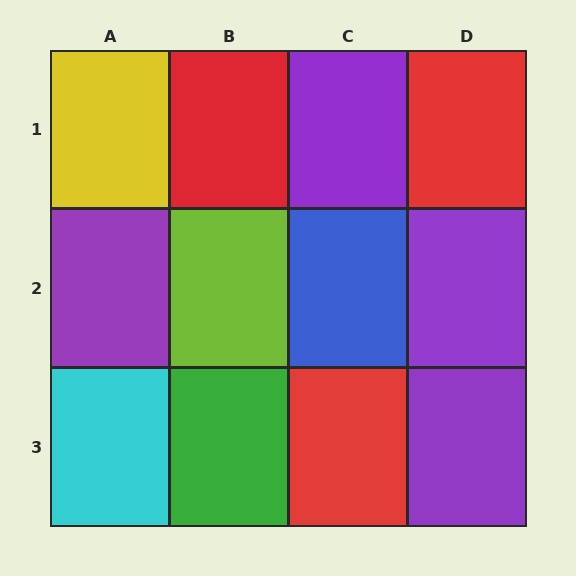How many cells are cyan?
1 cell is cyan.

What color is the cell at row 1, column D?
Red.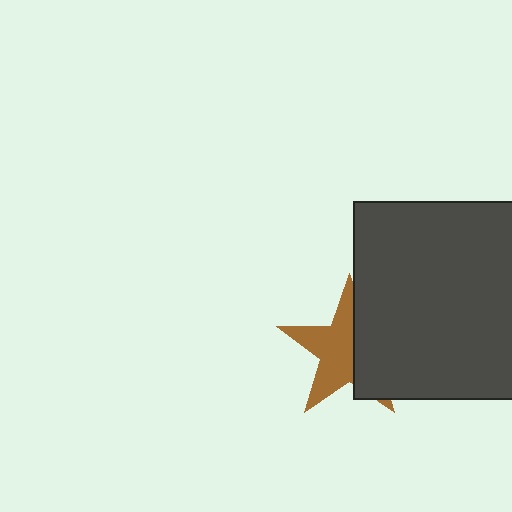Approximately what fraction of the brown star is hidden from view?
Roughly 43% of the brown star is hidden behind the dark gray square.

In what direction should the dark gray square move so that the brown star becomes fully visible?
The dark gray square should move right. That is the shortest direction to clear the overlap and leave the brown star fully visible.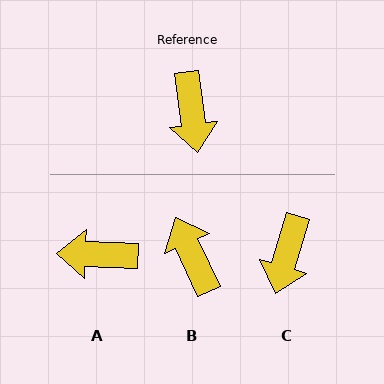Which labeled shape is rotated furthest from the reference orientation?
B, about 163 degrees away.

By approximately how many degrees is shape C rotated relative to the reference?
Approximately 24 degrees clockwise.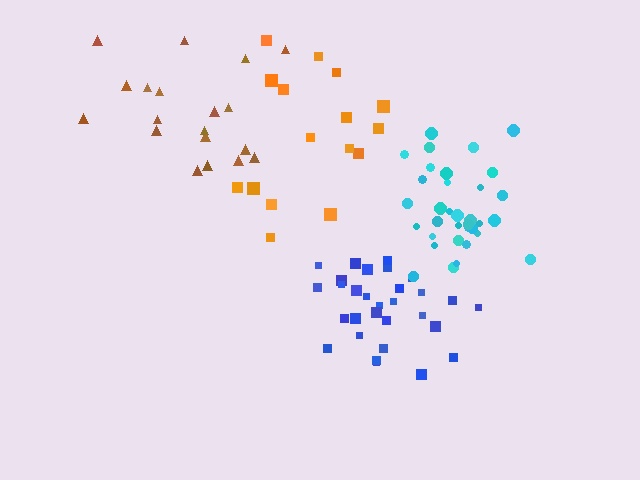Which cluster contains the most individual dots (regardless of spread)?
Cyan (34).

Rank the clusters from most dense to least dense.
cyan, blue, orange, brown.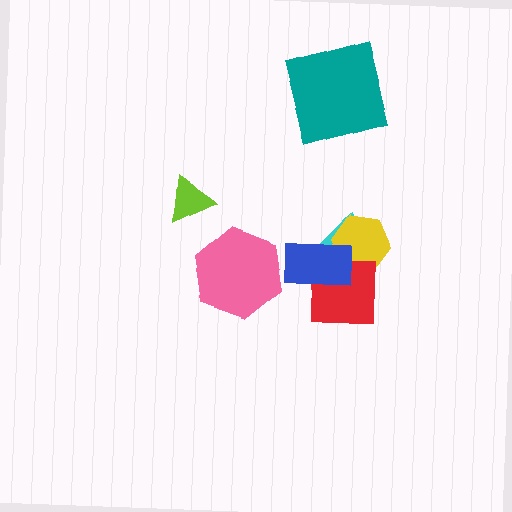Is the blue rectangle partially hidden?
No, no other shape covers it.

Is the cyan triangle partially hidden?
Yes, it is partially covered by another shape.